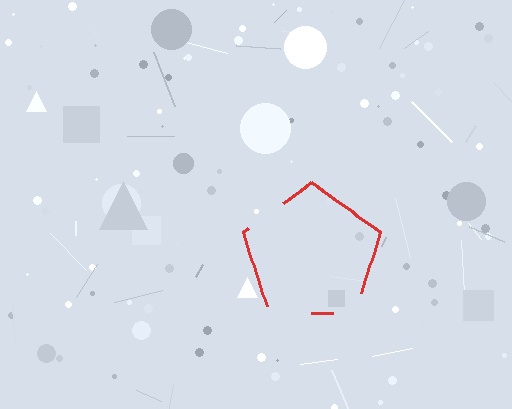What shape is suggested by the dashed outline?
The dashed outline suggests a pentagon.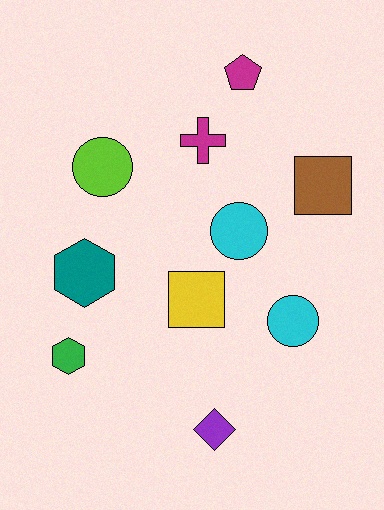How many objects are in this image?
There are 10 objects.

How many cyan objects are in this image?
There are 2 cyan objects.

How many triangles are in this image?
There are no triangles.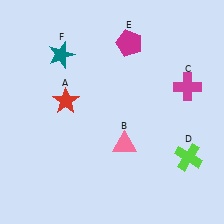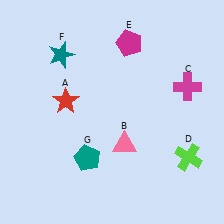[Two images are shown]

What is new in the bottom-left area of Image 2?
A teal pentagon (G) was added in the bottom-left area of Image 2.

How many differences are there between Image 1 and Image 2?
There is 1 difference between the two images.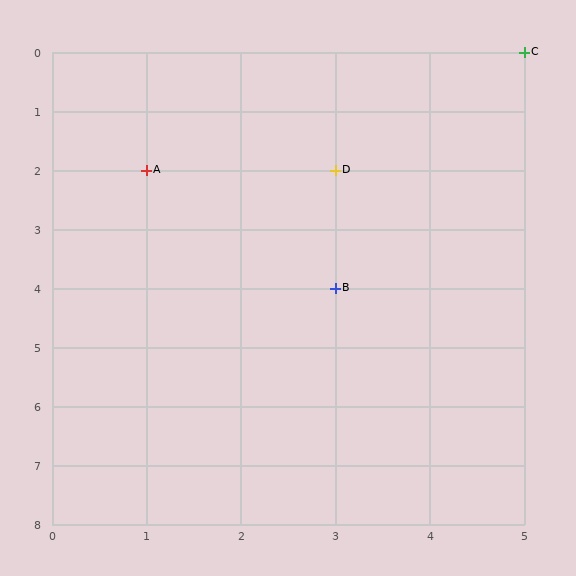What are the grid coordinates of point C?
Point C is at grid coordinates (5, 0).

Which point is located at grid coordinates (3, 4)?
Point B is at (3, 4).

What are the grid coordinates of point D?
Point D is at grid coordinates (3, 2).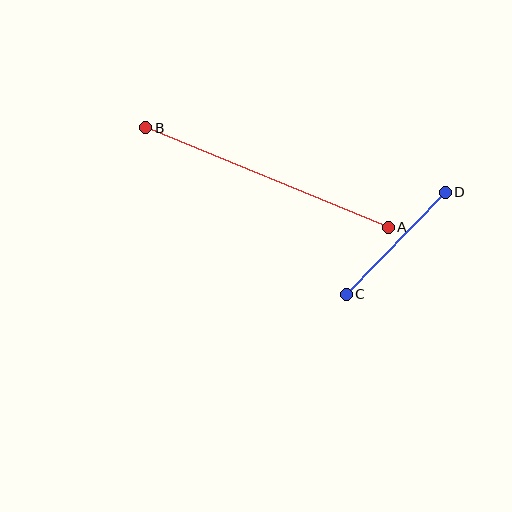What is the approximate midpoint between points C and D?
The midpoint is at approximately (396, 243) pixels.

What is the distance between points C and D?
The distance is approximately 142 pixels.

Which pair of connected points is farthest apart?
Points A and B are farthest apart.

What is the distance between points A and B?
The distance is approximately 262 pixels.